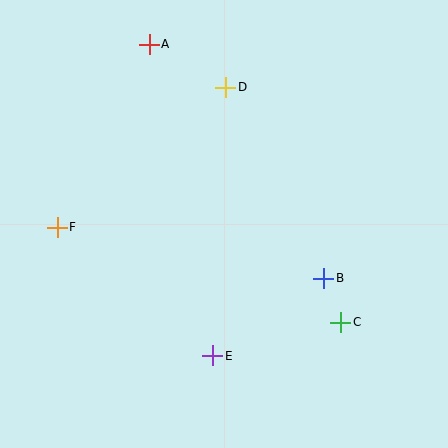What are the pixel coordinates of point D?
Point D is at (226, 87).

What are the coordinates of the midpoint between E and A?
The midpoint between E and A is at (181, 200).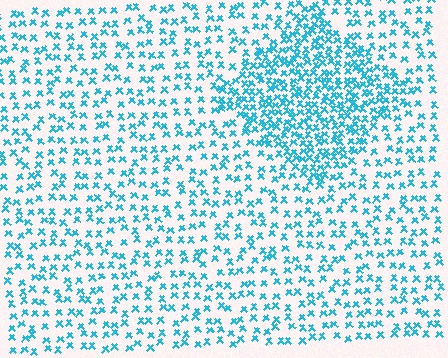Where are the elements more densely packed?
The elements are more densely packed inside the diamond boundary.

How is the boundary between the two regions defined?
The boundary is defined by a change in element density (approximately 2.2x ratio). All elements are the same color, size, and shape.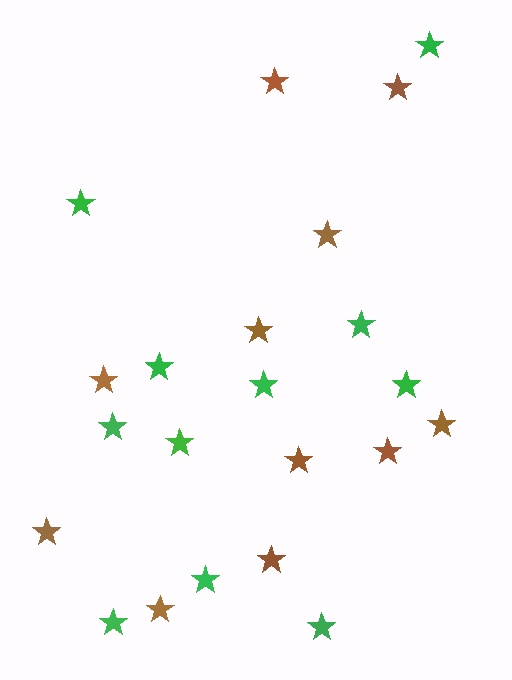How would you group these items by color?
There are 2 groups: one group of brown stars (11) and one group of green stars (11).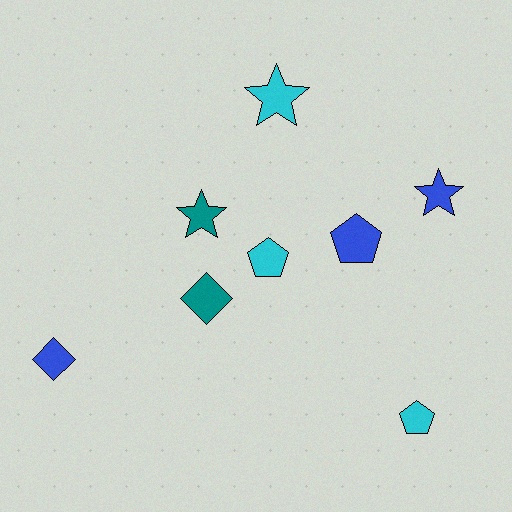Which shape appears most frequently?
Star, with 3 objects.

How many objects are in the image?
There are 8 objects.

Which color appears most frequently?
Cyan, with 3 objects.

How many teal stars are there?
There is 1 teal star.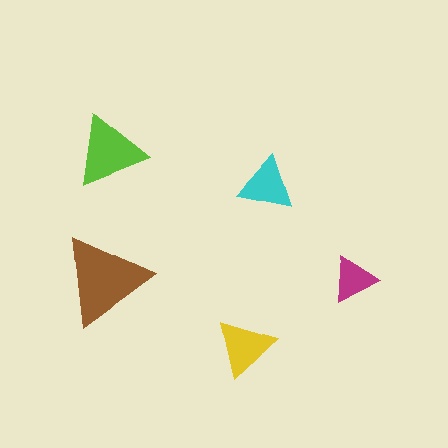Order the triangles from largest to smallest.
the brown one, the lime one, the yellow one, the cyan one, the magenta one.